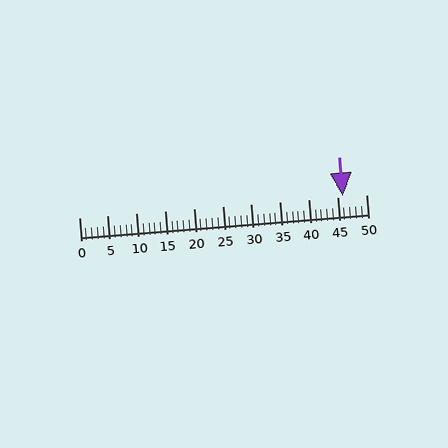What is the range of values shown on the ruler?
The ruler shows values from 0 to 50.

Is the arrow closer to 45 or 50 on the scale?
The arrow is closer to 45.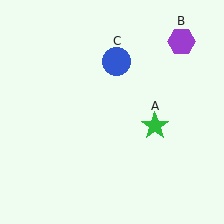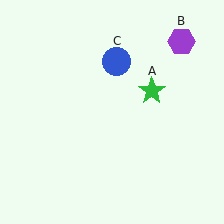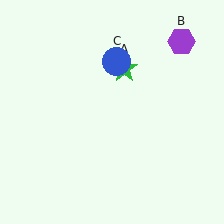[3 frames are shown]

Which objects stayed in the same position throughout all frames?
Purple hexagon (object B) and blue circle (object C) remained stationary.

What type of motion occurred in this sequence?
The green star (object A) rotated counterclockwise around the center of the scene.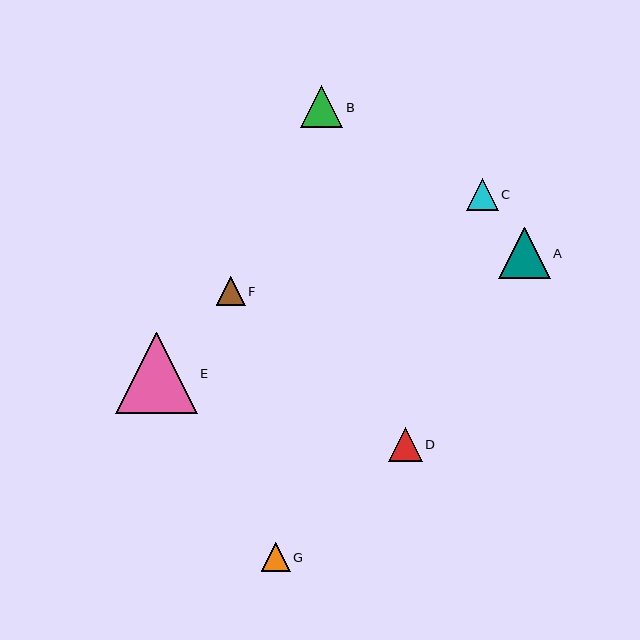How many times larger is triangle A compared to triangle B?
Triangle A is approximately 1.2 times the size of triangle B.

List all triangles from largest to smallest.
From largest to smallest: E, A, B, D, C, F, G.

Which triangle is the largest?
Triangle E is the largest with a size of approximately 81 pixels.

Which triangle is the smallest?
Triangle G is the smallest with a size of approximately 29 pixels.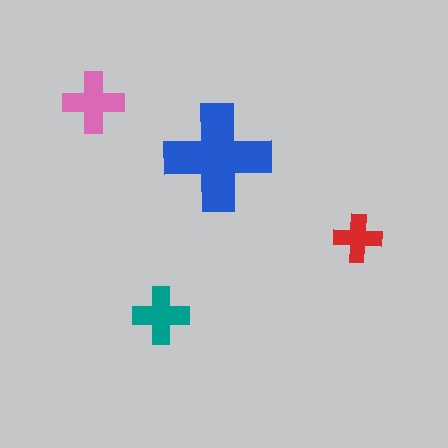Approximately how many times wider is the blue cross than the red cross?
About 2 times wider.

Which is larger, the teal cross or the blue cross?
The blue one.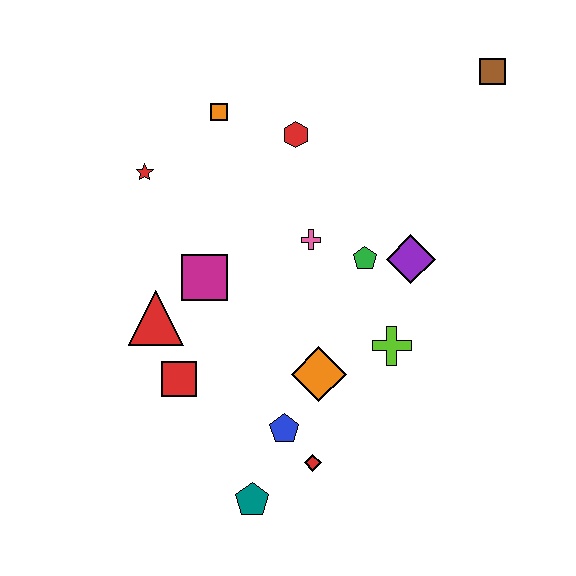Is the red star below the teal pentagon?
No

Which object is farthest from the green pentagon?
The teal pentagon is farthest from the green pentagon.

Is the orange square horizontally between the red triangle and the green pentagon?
Yes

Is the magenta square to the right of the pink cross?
No